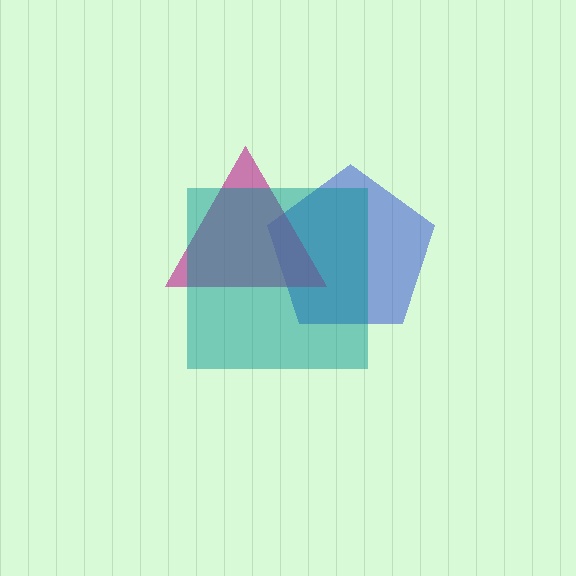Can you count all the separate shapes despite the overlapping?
Yes, there are 3 separate shapes.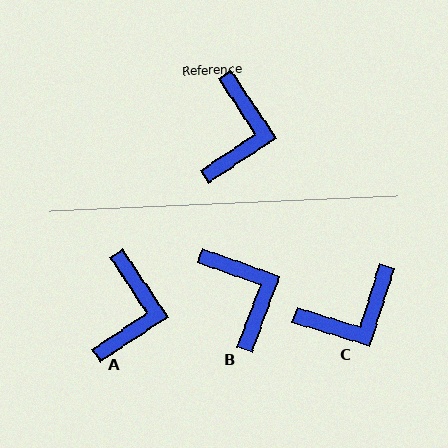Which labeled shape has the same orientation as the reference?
A.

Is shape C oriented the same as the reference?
No, it is off by about 51 degrees.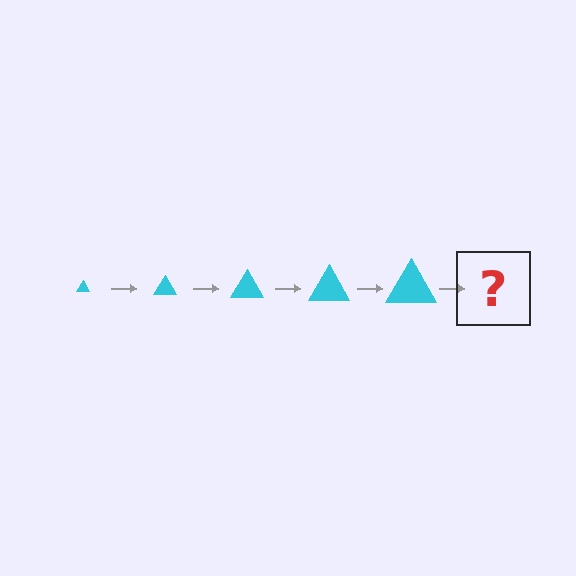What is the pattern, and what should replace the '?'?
The pattern is that the triangle gets progressively larger each step. The '?' should be a cyan triangle, larger than the previous one.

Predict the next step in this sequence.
The next step is a cyan triangle, larger than the previous one.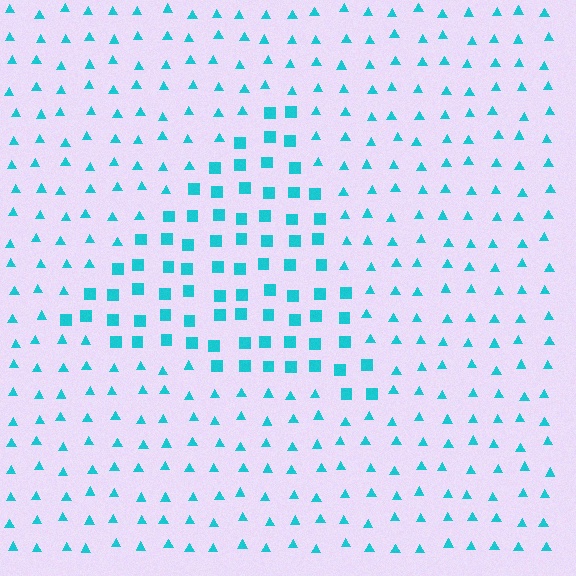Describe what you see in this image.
The image is filled with small cyan elements arranged in a uniform grid. A triangle-shaped region contains squares, while the surrounding area contains triangles. The boundary is defined purely by the change in element shape.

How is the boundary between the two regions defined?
The boundary is defined by a change in element shape: squares inside vs. triangles outside. All elements share the same color and spacing.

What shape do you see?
I see a triangle.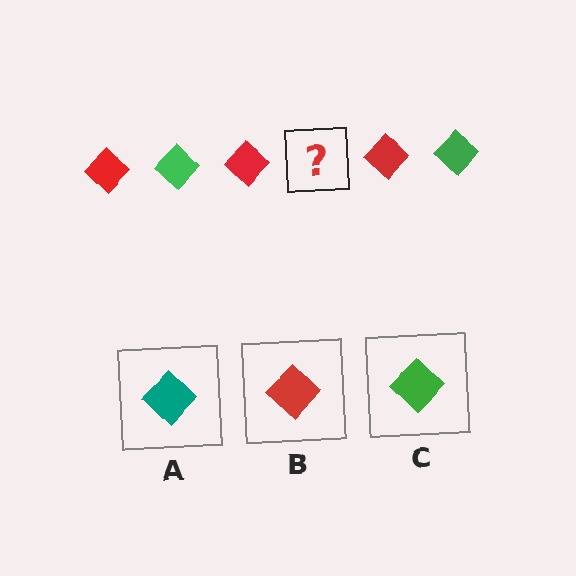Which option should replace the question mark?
Option C.